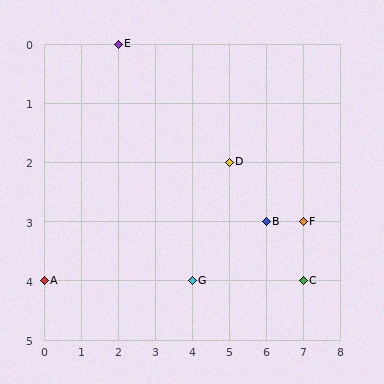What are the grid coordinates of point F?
Point F is at grid coordinates (7, 3).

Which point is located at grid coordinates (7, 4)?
Point C is at (7, 4).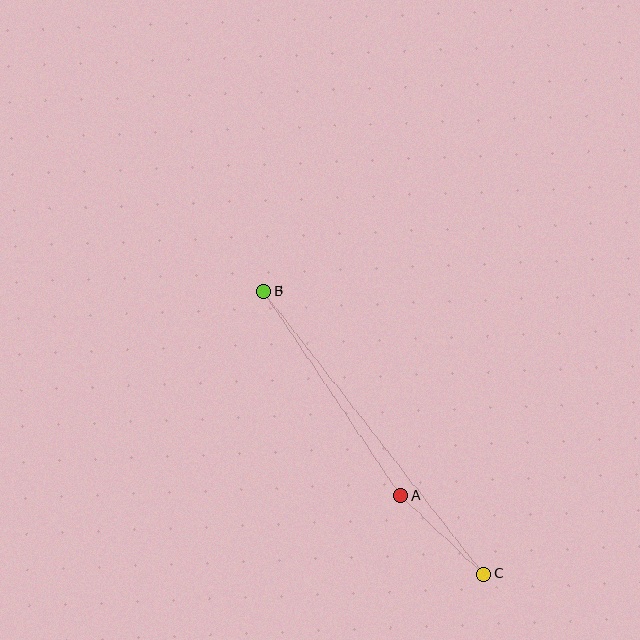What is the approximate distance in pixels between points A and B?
The distance between A and B is approximately 246 pixels.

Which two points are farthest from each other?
Points B and C are farthest from each other.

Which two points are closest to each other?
Points A and C are closest to each other.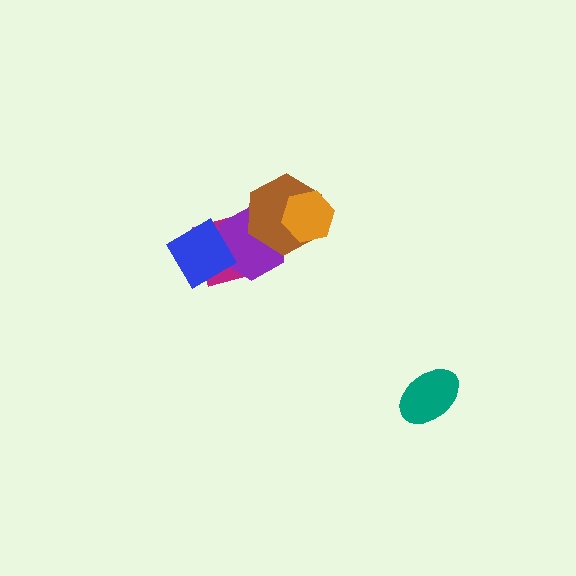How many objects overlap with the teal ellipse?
0 objects overlap with the teal ellipse.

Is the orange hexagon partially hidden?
No, no other shape covers it.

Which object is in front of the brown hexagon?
The orange hexagon is in front of the brown hexagon.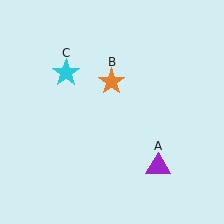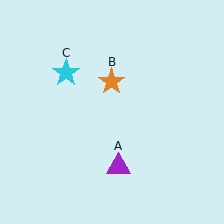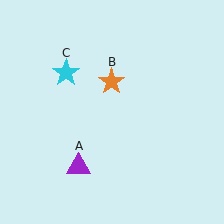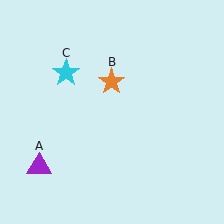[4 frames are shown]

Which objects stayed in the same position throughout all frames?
Orange star (object B) and cyan star (object C) remained stationary.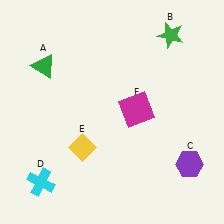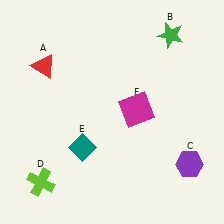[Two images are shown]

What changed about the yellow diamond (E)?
In Image 1, E is yellow. In Image 2, it changed to teal.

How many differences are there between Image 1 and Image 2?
There are 3 differences between the two images.